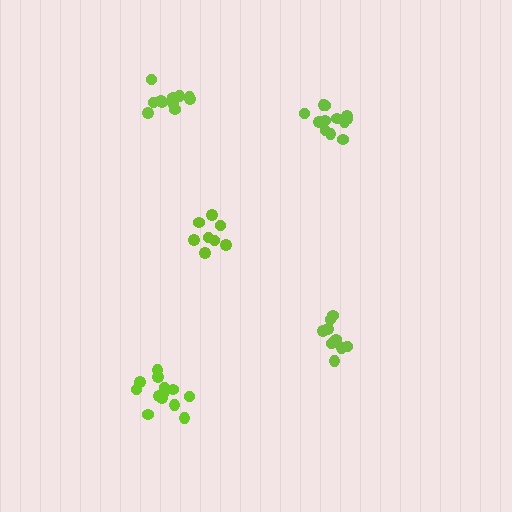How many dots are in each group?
Group 1: 10 dots, Group 2: 12 dots, Group 3: 13 dots, Group 4: 8 dots, Group 5: 12 dots (55 total).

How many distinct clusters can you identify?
There are 5 distinct clusters.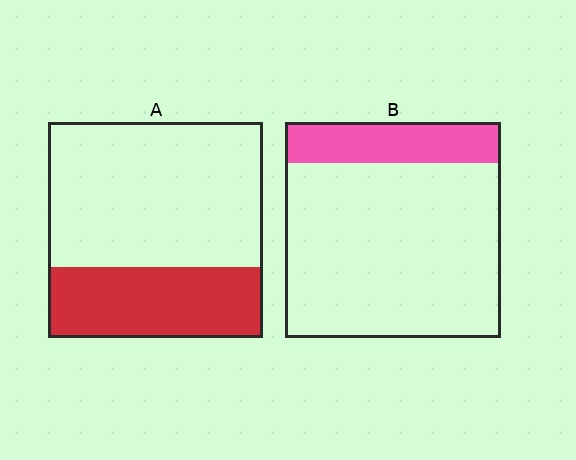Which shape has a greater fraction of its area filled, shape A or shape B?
Shape A.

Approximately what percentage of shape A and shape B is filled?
A is approximately 35% and B is approximately 20%.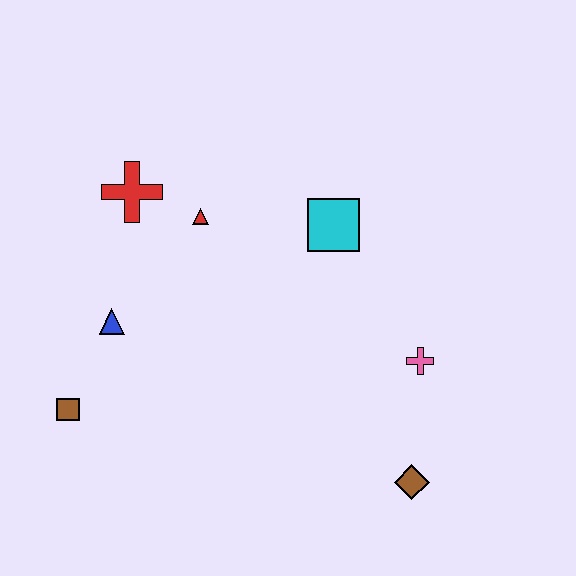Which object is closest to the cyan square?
The red triangle is closest to the cyan square.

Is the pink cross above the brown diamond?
Yes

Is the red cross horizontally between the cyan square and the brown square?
Yes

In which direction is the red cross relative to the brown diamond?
The red cross is above the brown diamond.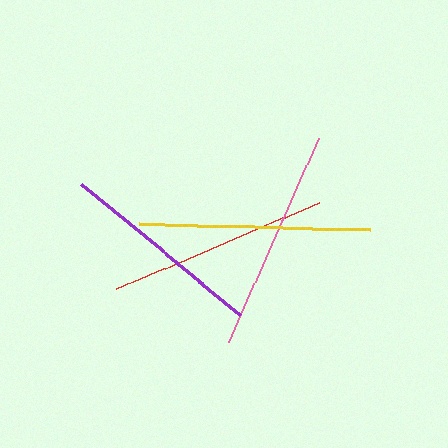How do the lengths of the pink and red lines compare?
The pink and red lines are approximately the same length.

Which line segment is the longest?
The yellow line is the longest at approximately 231 pixels.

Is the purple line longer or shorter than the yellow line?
The yellow line is longer than the purple line.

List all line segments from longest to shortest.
From longest to shortest: yellow, pink, red, purple.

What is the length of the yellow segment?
The yellow segment is approximately 231 pixels long.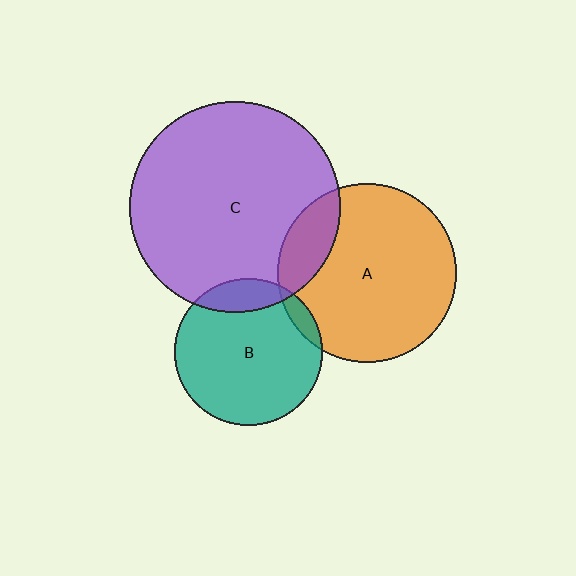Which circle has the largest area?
Circle C (purple).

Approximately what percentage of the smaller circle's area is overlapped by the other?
Approximately 5%.